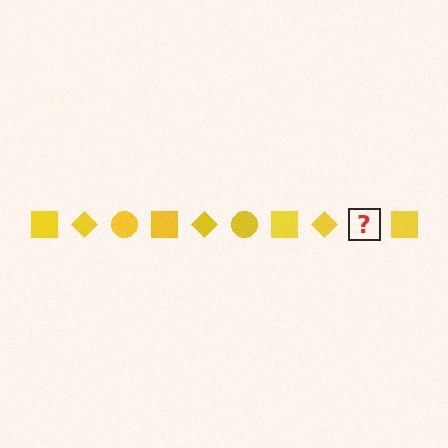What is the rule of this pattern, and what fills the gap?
The rule is that the pattern cycles through square, diamond, circle shapes in yellow. The gap should be filled with a yellow circle.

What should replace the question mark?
The question mark should be replaced with a yellow circle.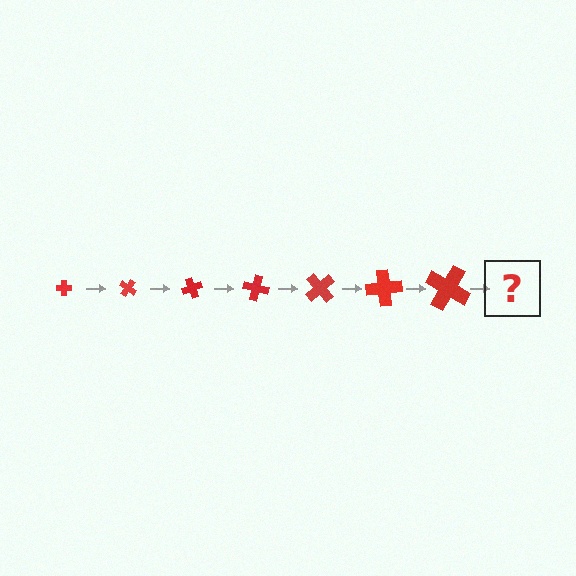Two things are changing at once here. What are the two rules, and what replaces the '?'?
The two rules are that the cross grows larger each step and it rotates 35 degrees each step. The '?' should be a cross, larger than the previous one and rotated 245 degrees from the start.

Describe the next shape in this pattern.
It should be a cross, larger than the previous one and rotated 245 degrees from the start.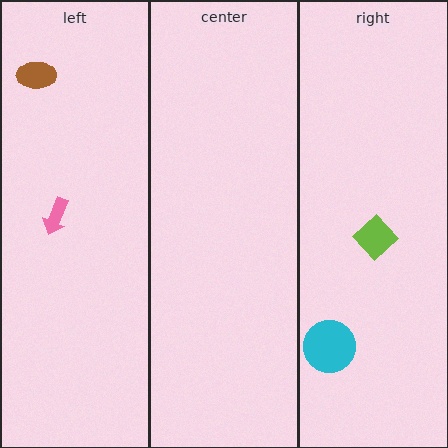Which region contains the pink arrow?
The left region.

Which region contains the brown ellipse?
The left region.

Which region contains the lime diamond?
The right region.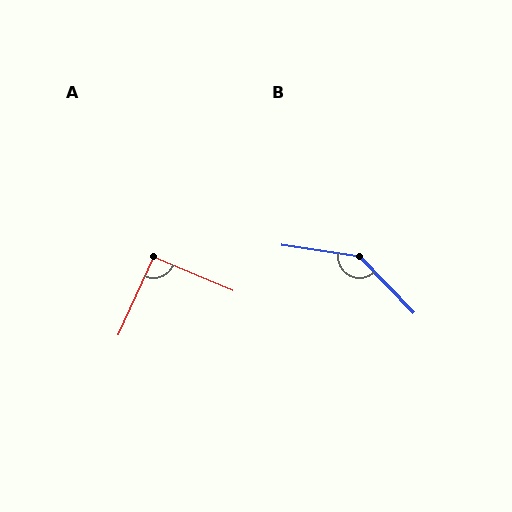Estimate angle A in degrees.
Approximately 92 degrees.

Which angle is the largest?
B, at approximately 143 degrees.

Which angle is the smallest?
A, at approximately 92 degrees.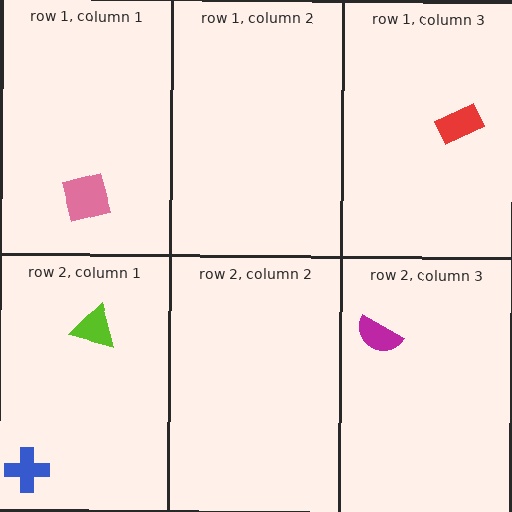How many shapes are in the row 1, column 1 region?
1.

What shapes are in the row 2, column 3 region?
The magenta semicircle.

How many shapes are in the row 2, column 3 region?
1.